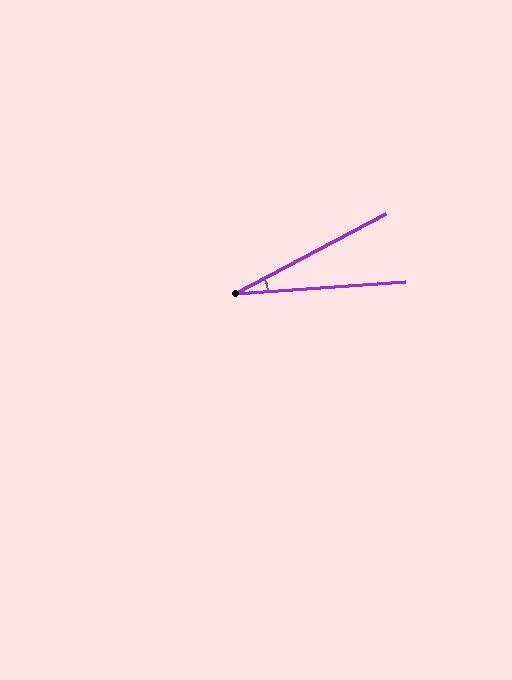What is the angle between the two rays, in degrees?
Approximately 24 degrees.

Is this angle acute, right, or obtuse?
It is acute.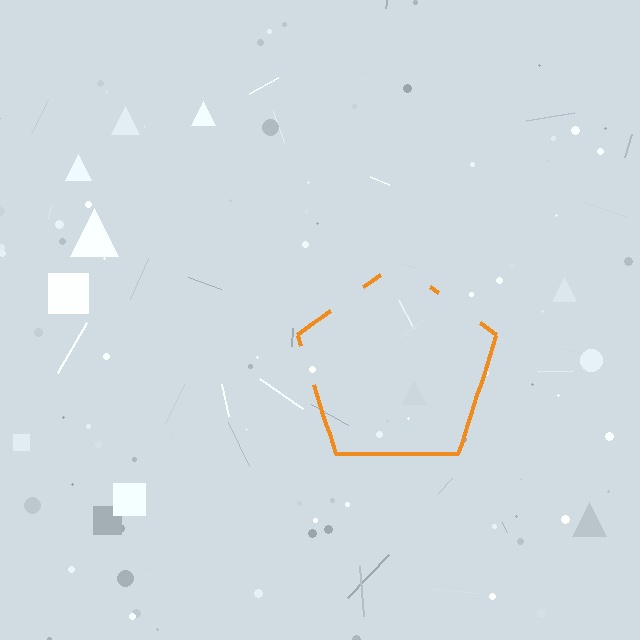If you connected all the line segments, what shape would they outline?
They would outline a pentagon.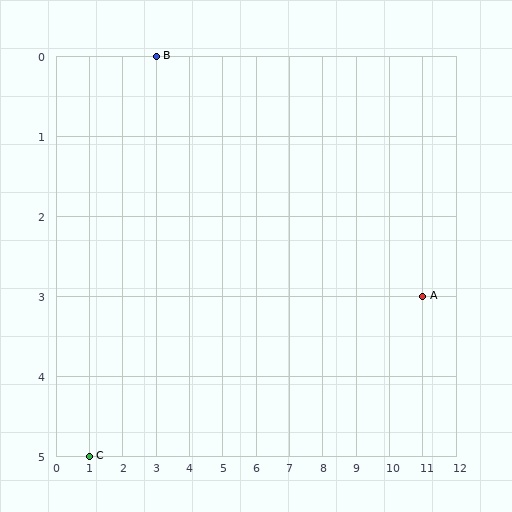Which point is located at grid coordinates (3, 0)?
Point B is at (3, 0).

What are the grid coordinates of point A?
Point A is at grid coordinates (11, 3).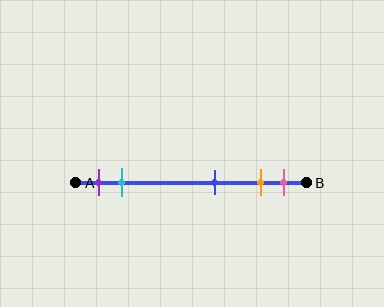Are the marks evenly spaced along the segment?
No, the marks are not evenly spaced.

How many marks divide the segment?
There are 5 marks dividing the segment.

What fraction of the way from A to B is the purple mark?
The purple mark is approximately 10% (0.1) of the way from A to B.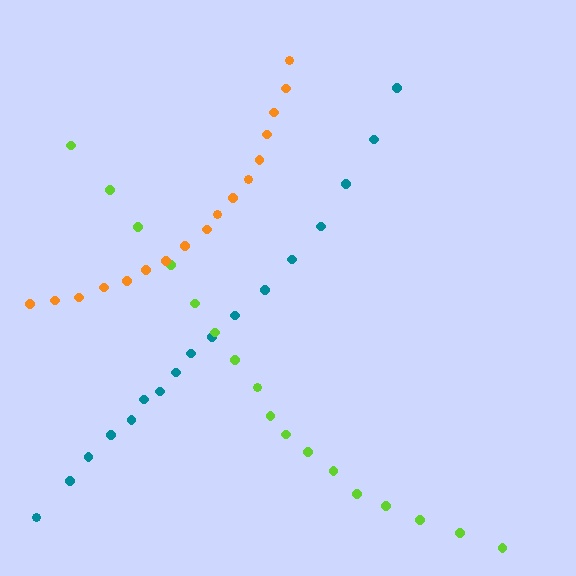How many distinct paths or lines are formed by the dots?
There are 3 distinct paths.